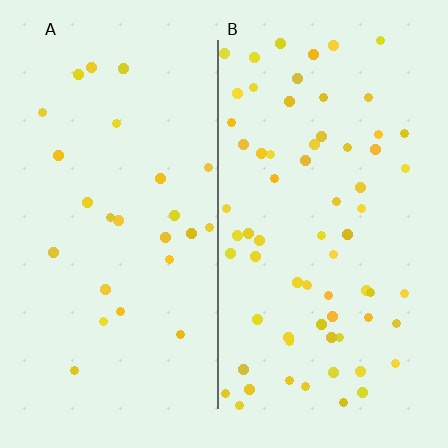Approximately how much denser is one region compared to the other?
Approximately 2.7× — region B over region A.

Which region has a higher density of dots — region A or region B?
B (the right).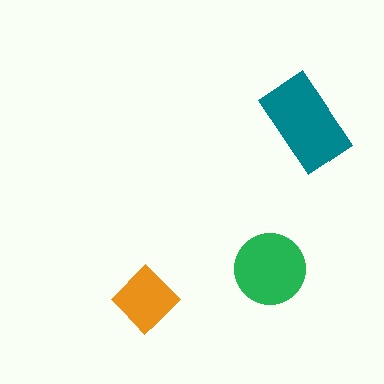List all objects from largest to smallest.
The teal rectangle, the green circle, the orange diamond.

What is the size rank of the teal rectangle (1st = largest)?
1st.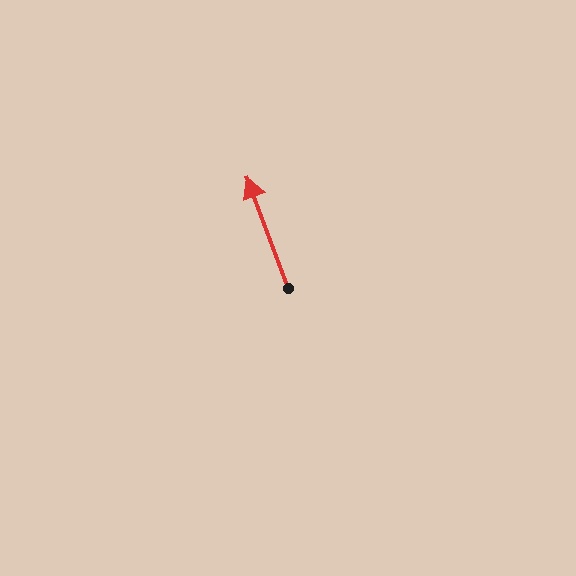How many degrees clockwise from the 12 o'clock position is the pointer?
Approximately 340 degrees.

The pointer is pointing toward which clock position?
Roughly 11 o'clock.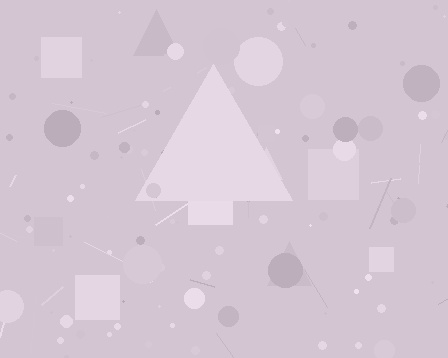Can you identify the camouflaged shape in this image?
The camouflaged shape is a triangle.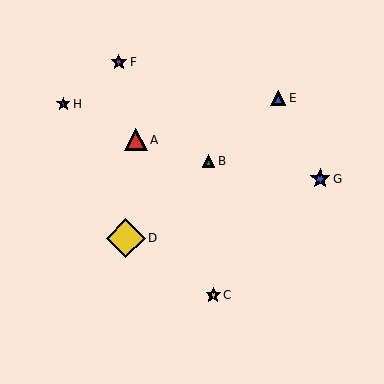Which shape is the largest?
The yellow diamond (labeled D) is the largest.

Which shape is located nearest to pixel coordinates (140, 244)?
The yellow diamond (labeled D) at (126, 238) is nearest to that location.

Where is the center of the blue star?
The center of the blue star is at (320, 179).